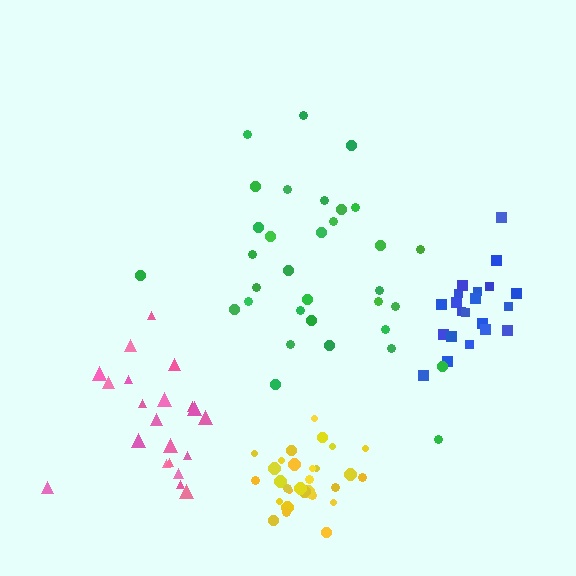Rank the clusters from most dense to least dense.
yellow, blue, pink, green.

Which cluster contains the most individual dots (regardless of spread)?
Green (33).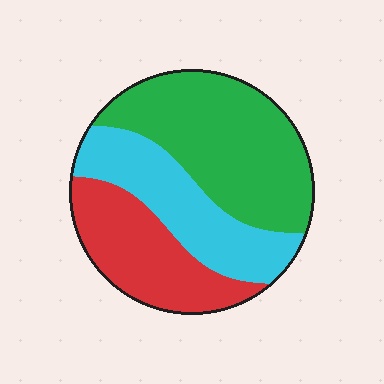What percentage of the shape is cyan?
Cyan takes up about one quarter (1/4) of the shape.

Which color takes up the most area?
Green, at roughly 45%.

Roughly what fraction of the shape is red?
Red covers roughly 25% of the shape.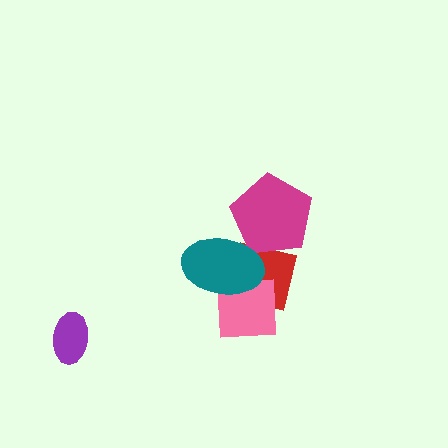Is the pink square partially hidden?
Yes, it is partially covered by another shape.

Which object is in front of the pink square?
The teal ellipse is in front of the pink square.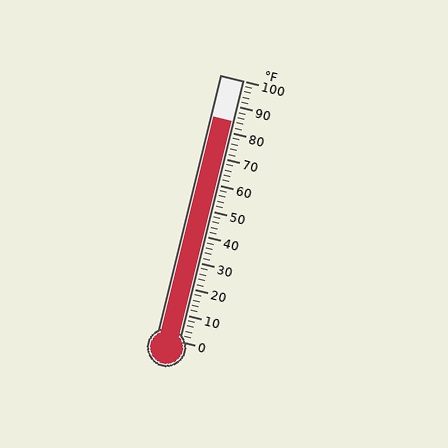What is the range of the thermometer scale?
The thermometer scale ranges from 0°F to 100°F.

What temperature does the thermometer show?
The thermometer shows approximately 84°F.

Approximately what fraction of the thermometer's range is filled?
The thermometer is filled to approximately 85% of its range.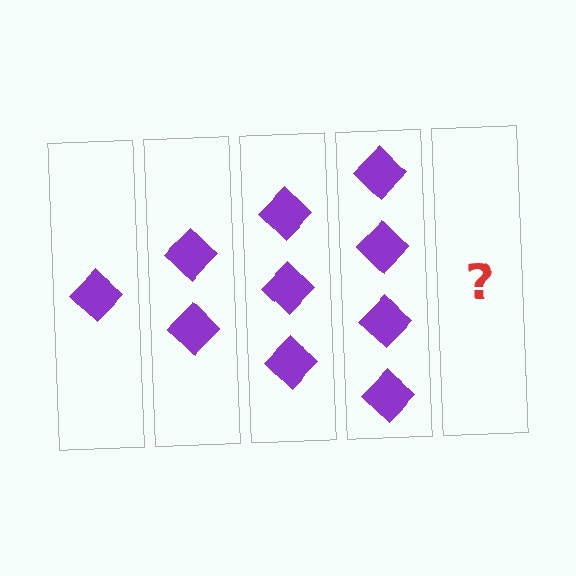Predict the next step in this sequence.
The next step is 5 diamonds.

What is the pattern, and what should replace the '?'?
The pattern is that each step adds one more diamond. The '?' should be 5 diamonds.